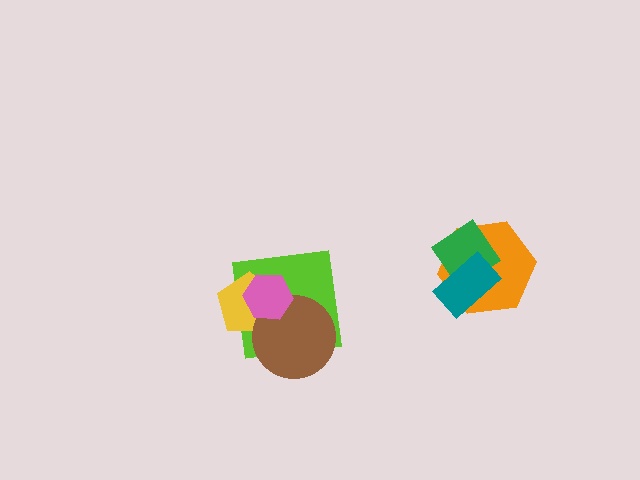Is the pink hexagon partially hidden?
No, no other shape covers it.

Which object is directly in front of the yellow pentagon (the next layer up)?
The brown circle is directly in front of the yellow pentagon.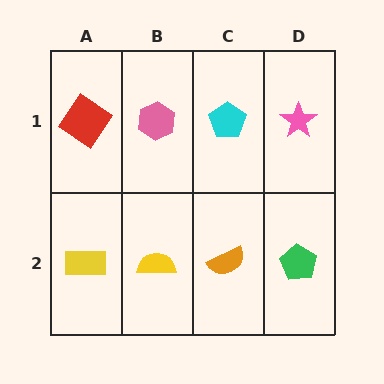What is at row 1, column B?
A pink hexagon.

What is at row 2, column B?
A yellow semicircle.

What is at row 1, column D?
A pink star.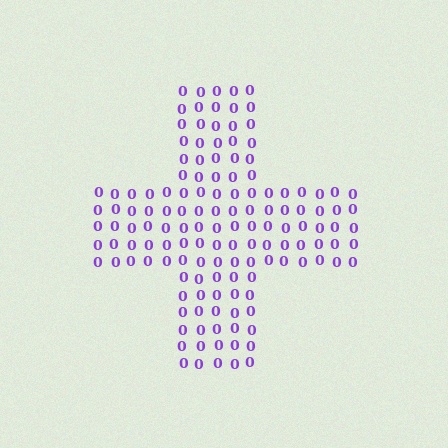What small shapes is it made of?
It is made of small digit 0's.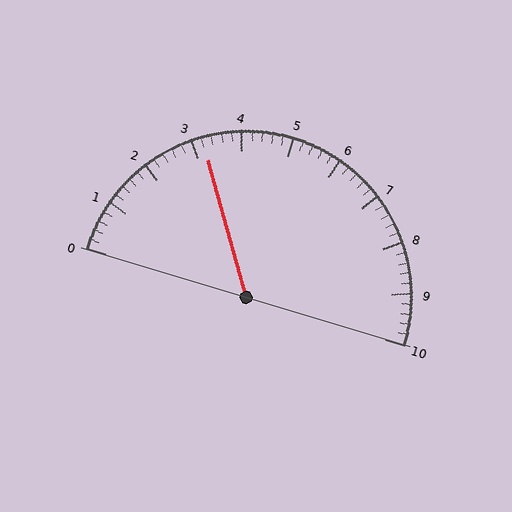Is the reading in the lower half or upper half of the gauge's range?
The reading is in the lower half of the range (0 to 10).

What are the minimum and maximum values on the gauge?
The gauge ranges from 0 to 10.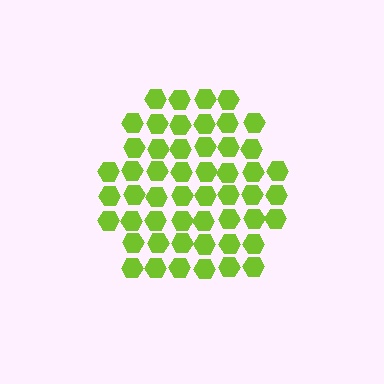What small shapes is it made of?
It is made of small hexagons.